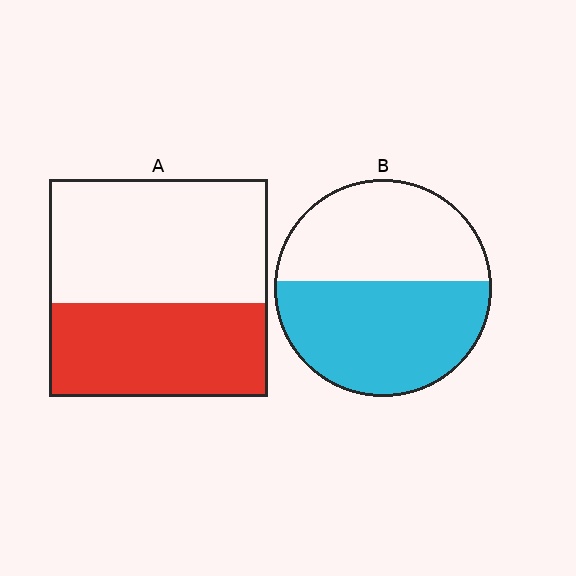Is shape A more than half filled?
No.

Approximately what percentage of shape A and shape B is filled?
A is approximately 45% and B is approximately 55%.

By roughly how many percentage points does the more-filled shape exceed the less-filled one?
By roughly 10 percentage points (B over A).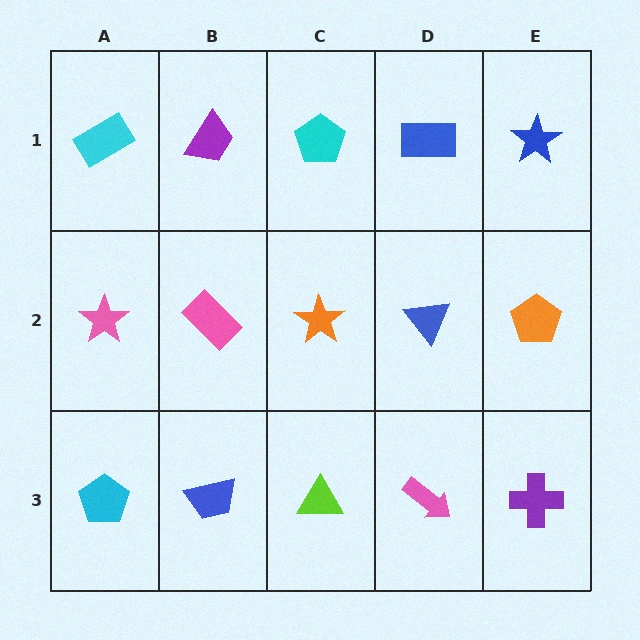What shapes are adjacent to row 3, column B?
A pink rectangle (row 2, column B), a cyan pentagon (row 3, column A), a lime triangle (row 3, column C).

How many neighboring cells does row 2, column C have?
4.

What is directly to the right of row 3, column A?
A blue trapezoid.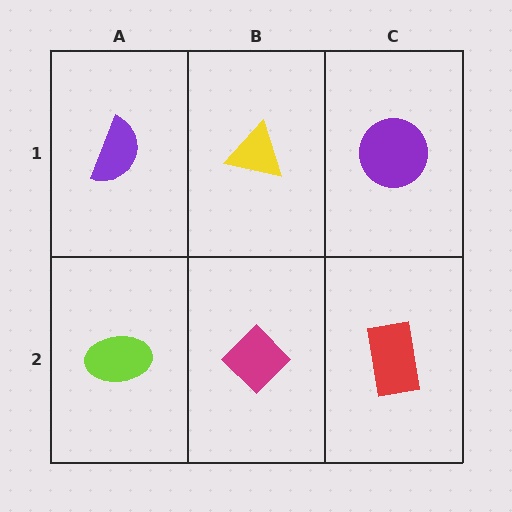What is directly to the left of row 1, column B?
A purple semicircle.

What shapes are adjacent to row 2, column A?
A purple semicircle (row 1, column A), a magenta diamond (row 2, column B).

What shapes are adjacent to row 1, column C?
A red rectangle (row 2, column C), a yellow triangle (row 1, column B).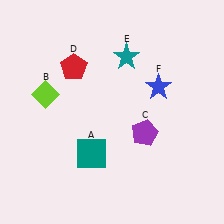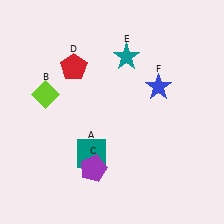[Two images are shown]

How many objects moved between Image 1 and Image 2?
1 object moved between the two images.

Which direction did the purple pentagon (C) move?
The purple pentagon (C) moved left.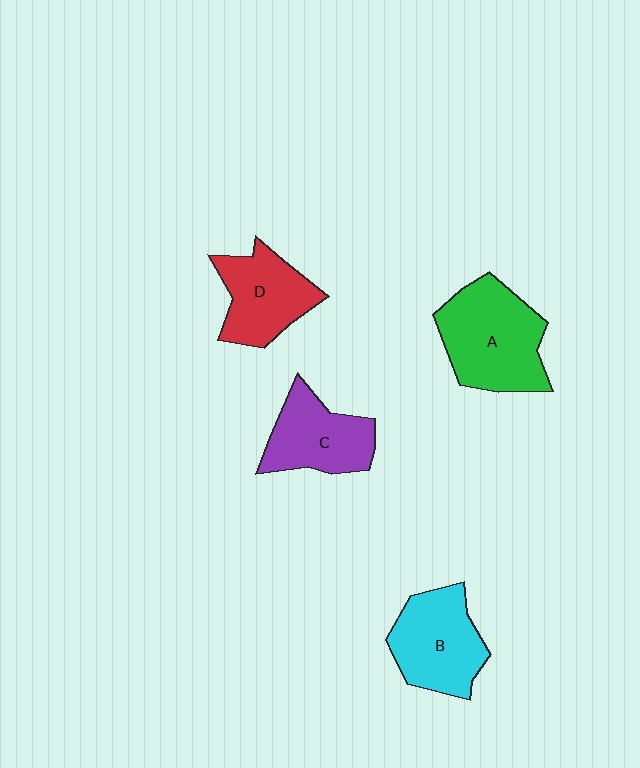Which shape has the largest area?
Shape A (green).